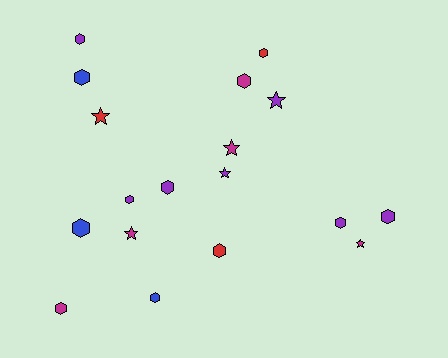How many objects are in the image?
There are 18 objects.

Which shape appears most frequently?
Hexagon, with 12 objects.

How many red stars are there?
There is 1 red star.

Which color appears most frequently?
Purple, with 7 objects.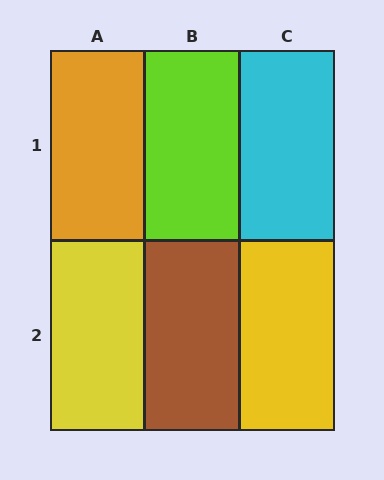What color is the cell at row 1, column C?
Cyan.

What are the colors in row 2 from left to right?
Yellow, brown, yellow.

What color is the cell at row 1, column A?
Orange.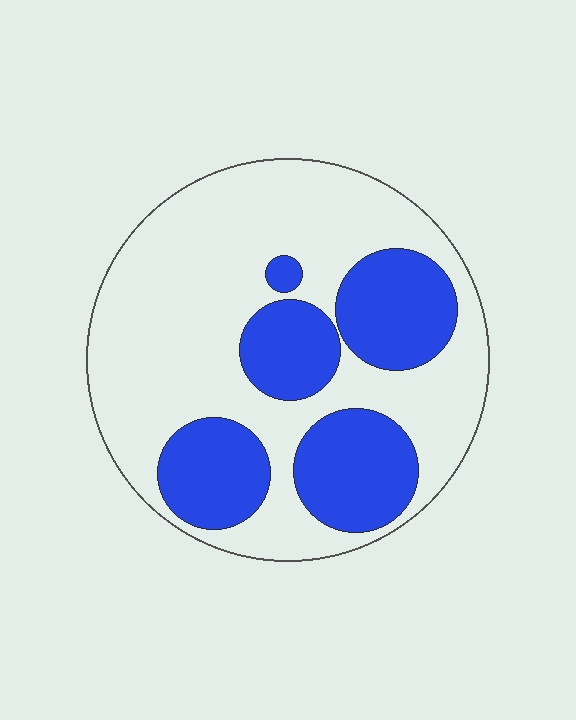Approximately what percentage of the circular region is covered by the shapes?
Approximately 35%.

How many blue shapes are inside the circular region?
5.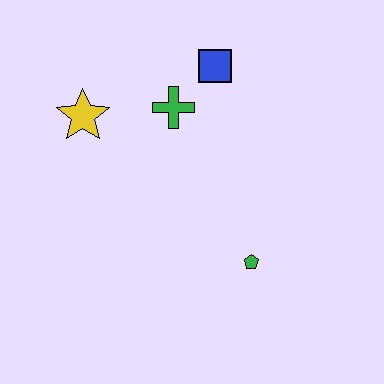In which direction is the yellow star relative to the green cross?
The yellow star is to the left of the green cross.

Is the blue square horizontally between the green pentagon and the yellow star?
Yes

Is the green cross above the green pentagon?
Yes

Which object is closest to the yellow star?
The green cross is closest to the yellow star.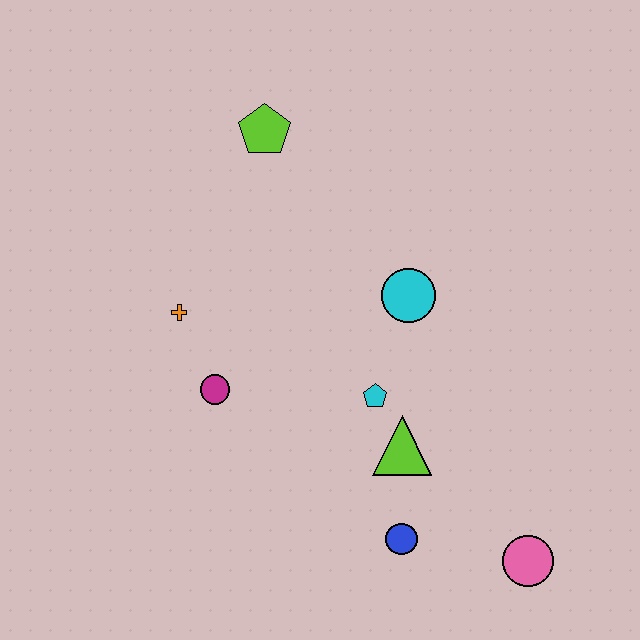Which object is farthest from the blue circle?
The lime pentagon is farthest from the blue circle.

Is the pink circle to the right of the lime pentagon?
Yes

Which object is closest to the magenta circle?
The orange cross is closest to the magenta circle.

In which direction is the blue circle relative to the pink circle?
The blue circle is to the left of the pink circle.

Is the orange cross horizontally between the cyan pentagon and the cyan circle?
No